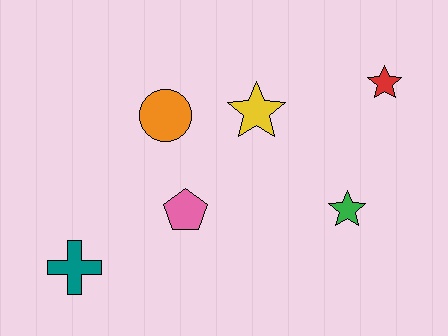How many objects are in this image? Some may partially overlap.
There are 6 objects.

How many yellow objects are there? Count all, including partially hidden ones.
There is 1 yellow object.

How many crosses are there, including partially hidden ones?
There is 1 cross.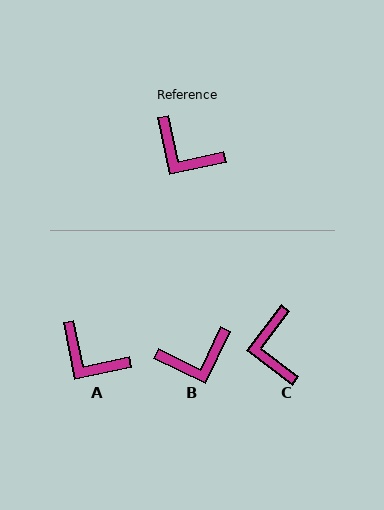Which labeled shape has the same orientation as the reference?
A.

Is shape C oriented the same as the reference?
No, it is off by about 49 degrees.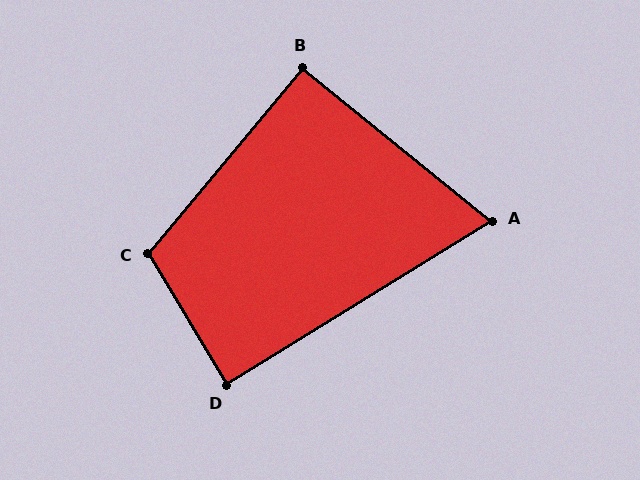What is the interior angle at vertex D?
Approximately 89 degrees (approximately right).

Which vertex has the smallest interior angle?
A, at approximately 71 degrees.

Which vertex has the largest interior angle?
C, at approximately 109 degrees.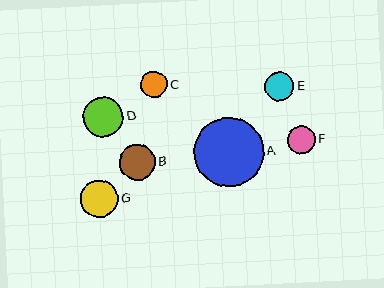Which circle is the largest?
Circle A is the largest with a size of approximately 70 pixels.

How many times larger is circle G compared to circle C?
Circle G is approximately 1.4 times the size of circle C.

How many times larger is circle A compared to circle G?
Circle A is approximately 1.8 times the size of circle G.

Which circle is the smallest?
Circle C is the smallest with a size of approximately 26 pixels.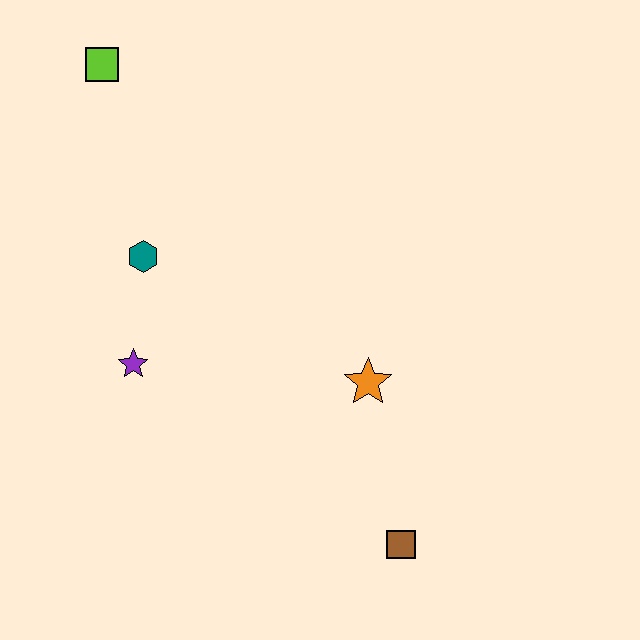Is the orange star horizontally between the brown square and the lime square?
Yes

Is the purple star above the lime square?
No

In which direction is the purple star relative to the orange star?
The purple star is to the left of the orange star.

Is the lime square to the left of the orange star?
Yes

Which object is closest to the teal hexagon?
The purple star is closest to the teal hexagon.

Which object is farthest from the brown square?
The lime square is farthest from the brown square.